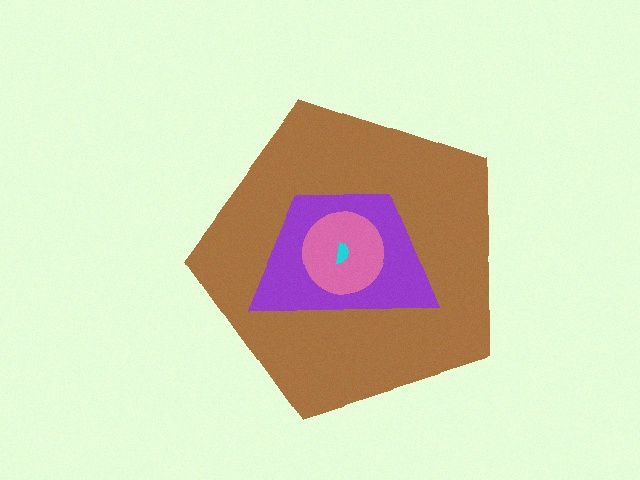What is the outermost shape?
The brown pentagon.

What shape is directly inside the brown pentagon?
The purple trapezoid.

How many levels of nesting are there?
4.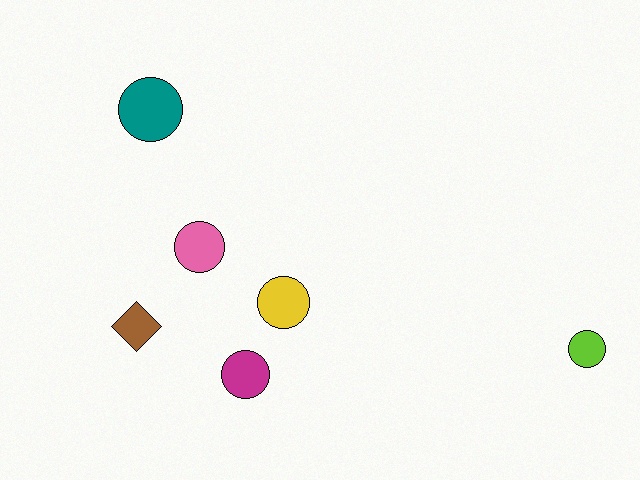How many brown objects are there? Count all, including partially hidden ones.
There is 1 brown object.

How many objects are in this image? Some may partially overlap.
There are 6 objects.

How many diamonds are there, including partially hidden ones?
There is 1 diamond.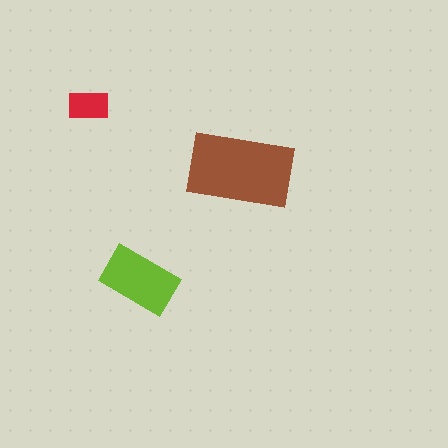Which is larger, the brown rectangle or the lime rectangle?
The brown one.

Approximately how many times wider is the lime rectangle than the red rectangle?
About 2 times wider.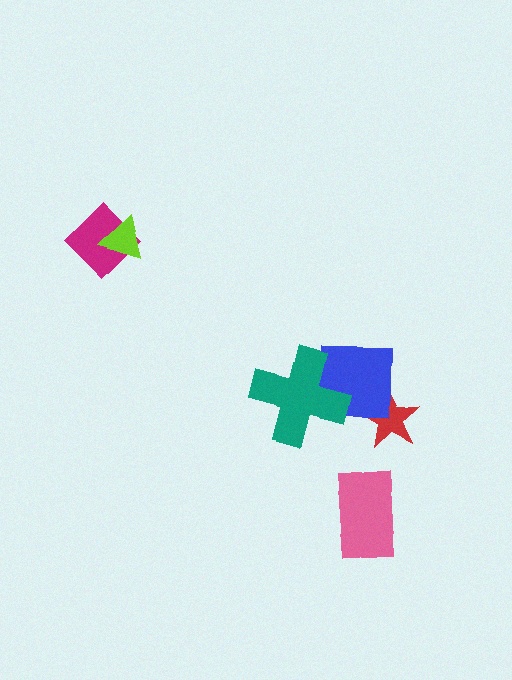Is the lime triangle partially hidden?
No, no other shape covers it.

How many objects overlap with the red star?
1 object overlaps with the red star.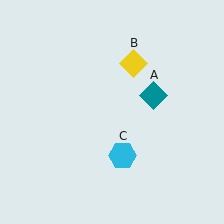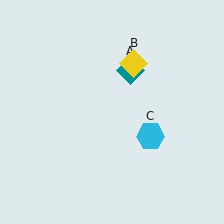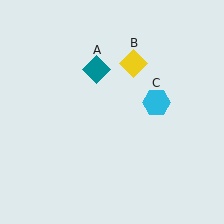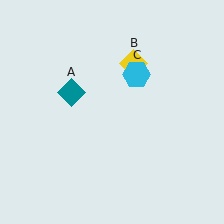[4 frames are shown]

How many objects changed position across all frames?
2 objects changed position: teal diamond (object A), cyan hexagon (object C).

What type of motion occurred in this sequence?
The teal diamond (object A), cyan hexagon (object C) rotated counterclockwise around the center of the scene.